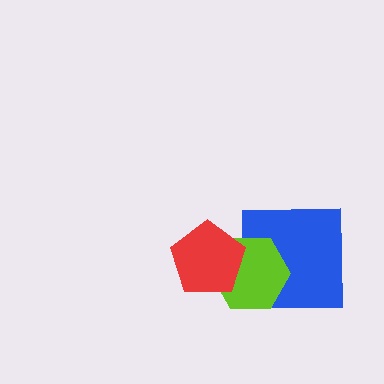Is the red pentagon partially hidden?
No, no other shape covers it.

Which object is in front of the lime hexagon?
The red pentagon is in front of the lime hexagon.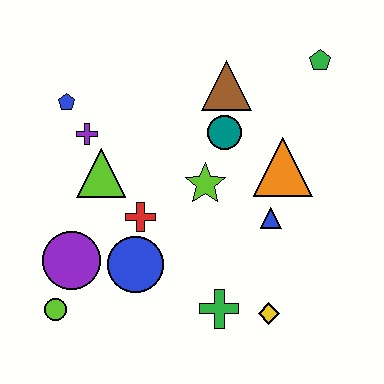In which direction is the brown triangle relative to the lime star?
The brown triangle is above the lime star.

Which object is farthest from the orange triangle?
The lime circle is farthest from the orange triangle.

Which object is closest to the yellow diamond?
The green cross is closest to the yellow diamond.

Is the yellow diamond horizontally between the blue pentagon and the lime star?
No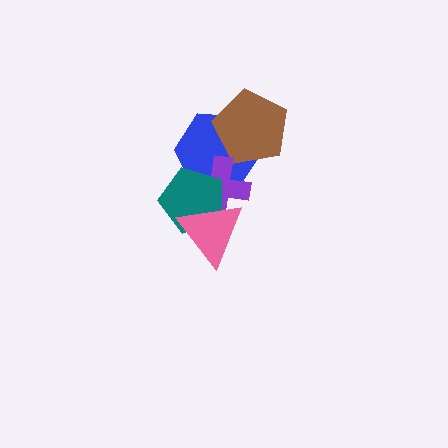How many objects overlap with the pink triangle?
2 objects overlap with the pink triangle.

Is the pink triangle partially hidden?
No, no other shape covers it.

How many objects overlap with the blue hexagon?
3 objects overlap with the blue hexagon.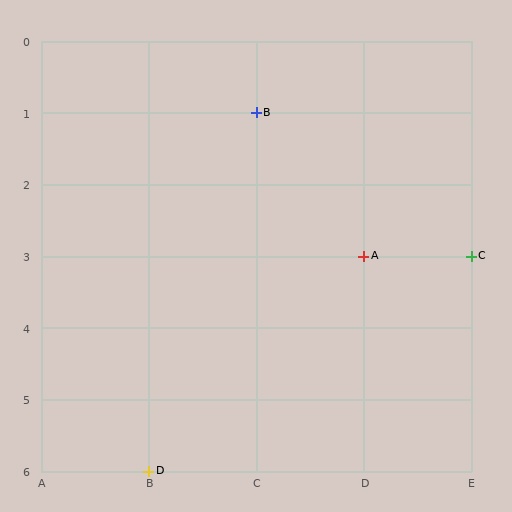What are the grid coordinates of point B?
Point B is at grid coordinates (C, 1).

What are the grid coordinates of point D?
Point D is at grid coordinates (B, 6).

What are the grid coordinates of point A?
Point A is at grid coordinates (D, 3).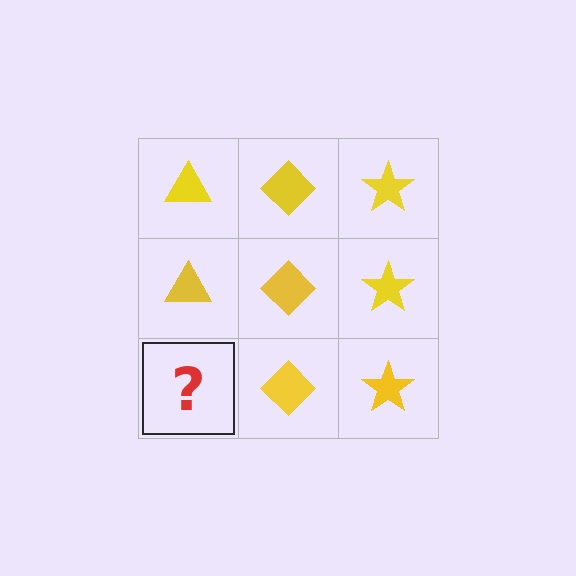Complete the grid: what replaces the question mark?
The question mark should be replaced with a yellow triangle.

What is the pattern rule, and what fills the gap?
The rule is that each column has a consistent shape. The gap should be filled with a yellow triangle.